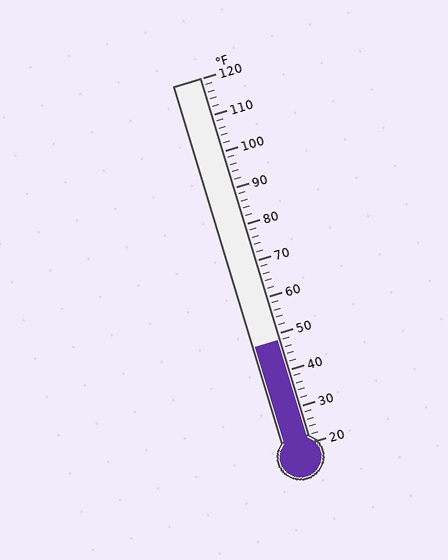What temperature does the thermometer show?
The thermometer shows approximately 48°F.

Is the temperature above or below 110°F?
The temperature is below 110°F.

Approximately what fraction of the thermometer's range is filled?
The thermometer is filled to approximately 30% of its range.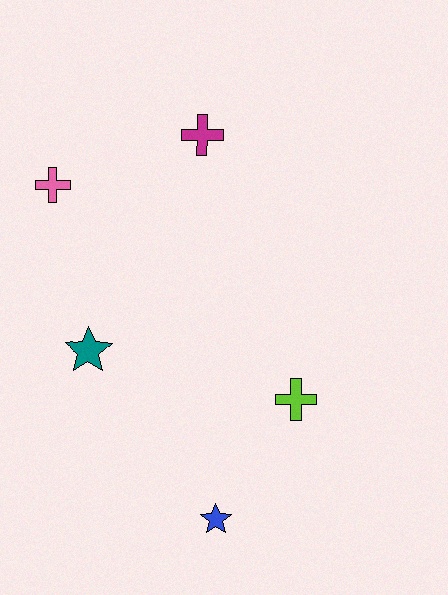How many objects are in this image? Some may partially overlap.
There are 5 objects.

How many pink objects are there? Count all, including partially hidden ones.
There is 1 pink object.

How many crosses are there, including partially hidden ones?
There are 3 crosses.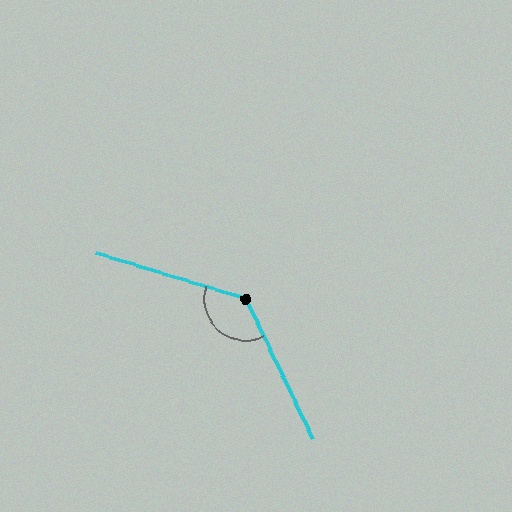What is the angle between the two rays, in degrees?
Approximately 132 degrees.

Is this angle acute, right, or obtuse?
It is obtuse.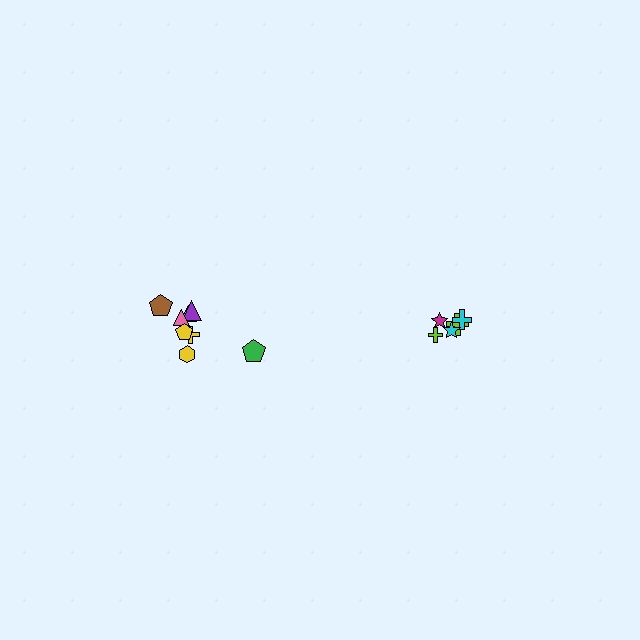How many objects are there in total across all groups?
There are 13 objects.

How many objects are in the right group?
There are 5 objects.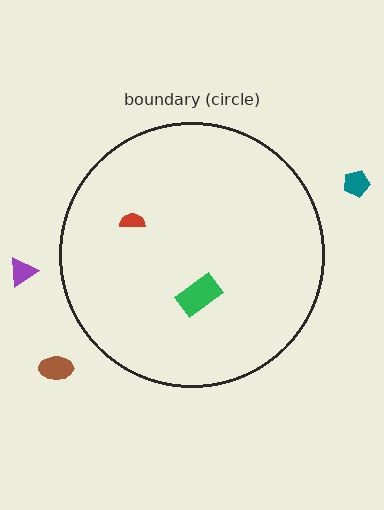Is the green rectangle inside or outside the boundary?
Inside.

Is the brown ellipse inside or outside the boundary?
Outside.